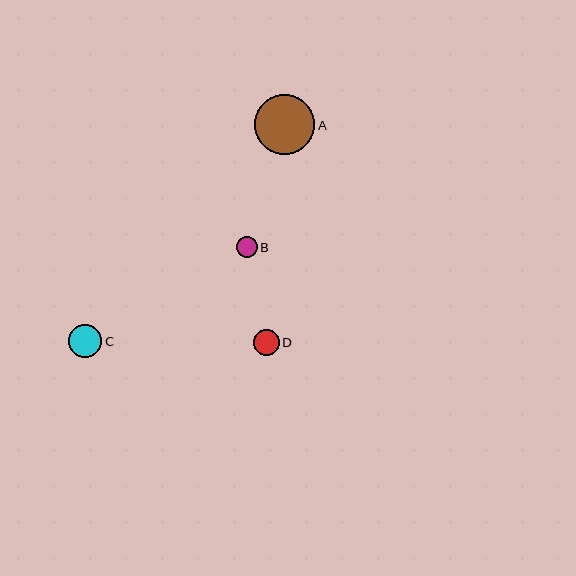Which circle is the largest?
Circle A is the largest with a size of approximately 60 pixels.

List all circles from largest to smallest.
From largest to smallest: A, C, D, B.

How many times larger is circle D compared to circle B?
Circle D is approximately 1.2 times the size of circle B.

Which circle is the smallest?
Circle B is the smallest with a size of approximately 21 pixels.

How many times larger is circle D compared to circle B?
Circle D is approximately 1.2 times the size of circle B.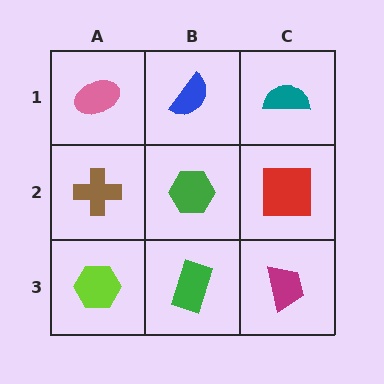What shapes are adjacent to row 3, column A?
A brown cross (row 2, column A), a green rectangle (row 3, column B).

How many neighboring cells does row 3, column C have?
2.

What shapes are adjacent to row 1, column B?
A green hexagon (row 2, column B), a pink ellipse (row 1, column A), a teal semicircle (row 1, column C).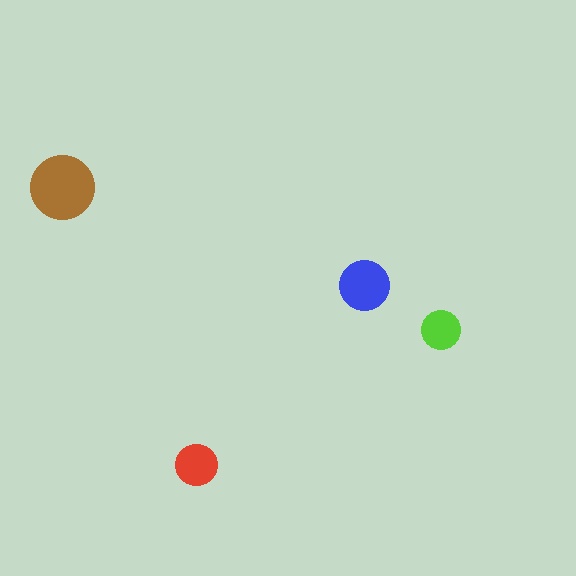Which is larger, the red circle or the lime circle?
The red one.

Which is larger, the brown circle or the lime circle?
The brown one.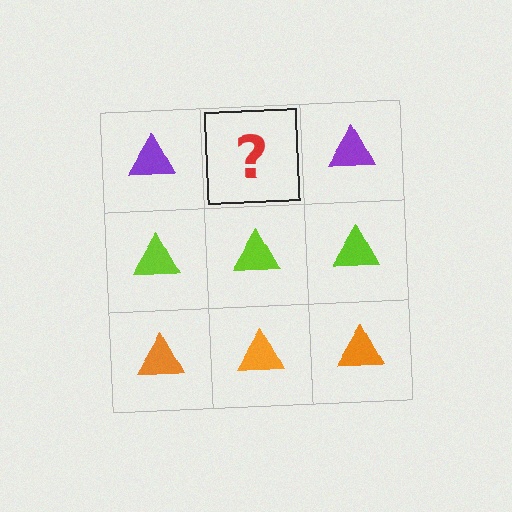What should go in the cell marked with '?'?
The missing cell should contain a purple triangle.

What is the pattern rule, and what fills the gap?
The rule is that each row has a consistent color. The gap should be filled with a purple triangle.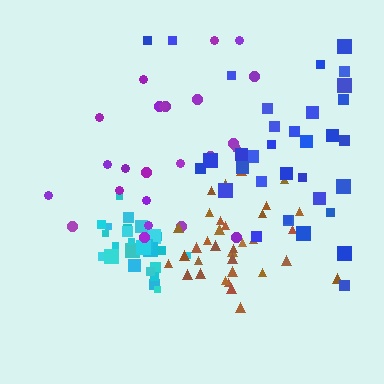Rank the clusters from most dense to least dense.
cyan, brown, blue, purple.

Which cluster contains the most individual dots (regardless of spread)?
Brown (34).